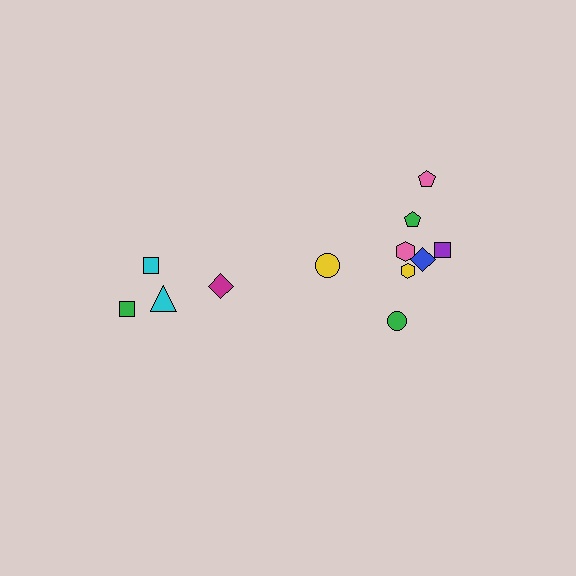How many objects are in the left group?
There are 4 objects.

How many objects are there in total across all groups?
There are 12 objects.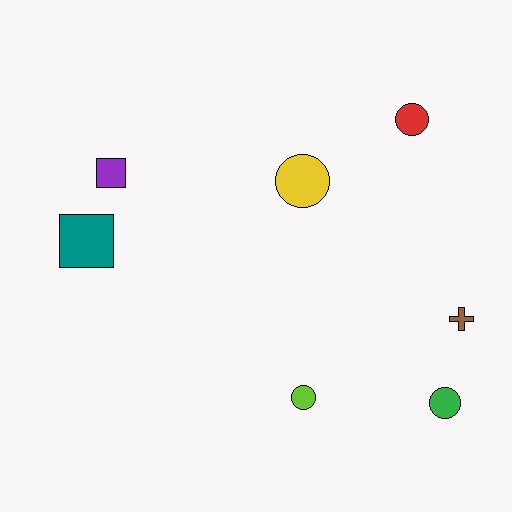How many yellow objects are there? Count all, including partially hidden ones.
There is 1 yellow object.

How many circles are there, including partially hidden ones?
There are 4 circles.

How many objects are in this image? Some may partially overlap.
There are 7 objects.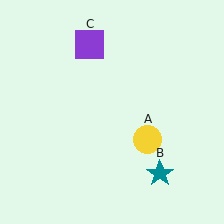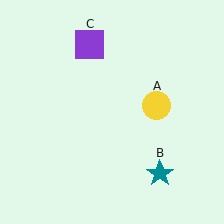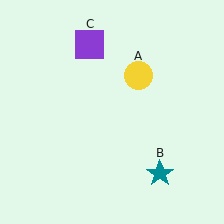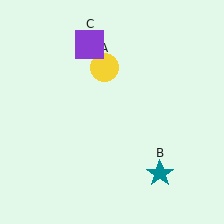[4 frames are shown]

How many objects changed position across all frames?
1 object changed position: yellow circle (object A).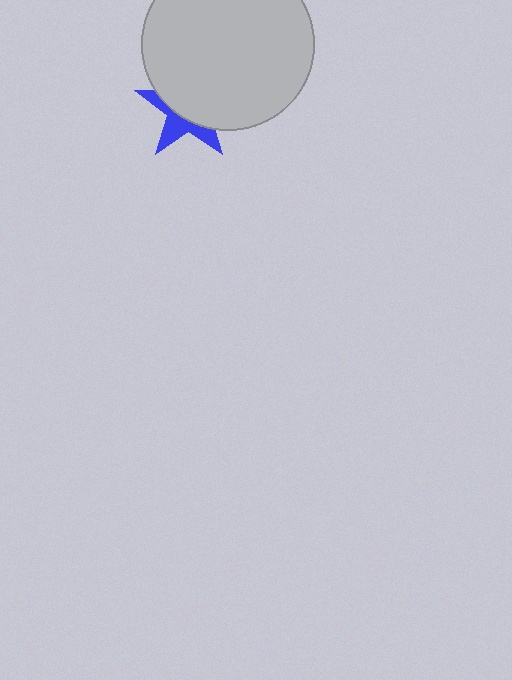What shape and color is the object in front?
The object in front is a light gray circle.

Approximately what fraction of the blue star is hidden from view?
Roughly 62% of the blue star is hidden behind the light gray circle.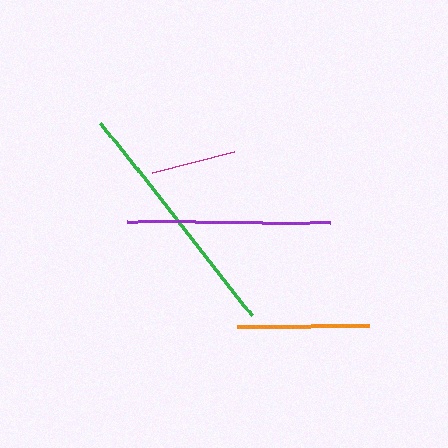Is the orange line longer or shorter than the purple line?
The purple line is longer than the orange line.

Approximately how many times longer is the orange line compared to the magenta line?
The orange line is approximately 1.6 times the length of the magenta line.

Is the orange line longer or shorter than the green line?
The green line is longer than the orange line.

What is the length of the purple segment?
The purple segment is approximately 203 pixels long.